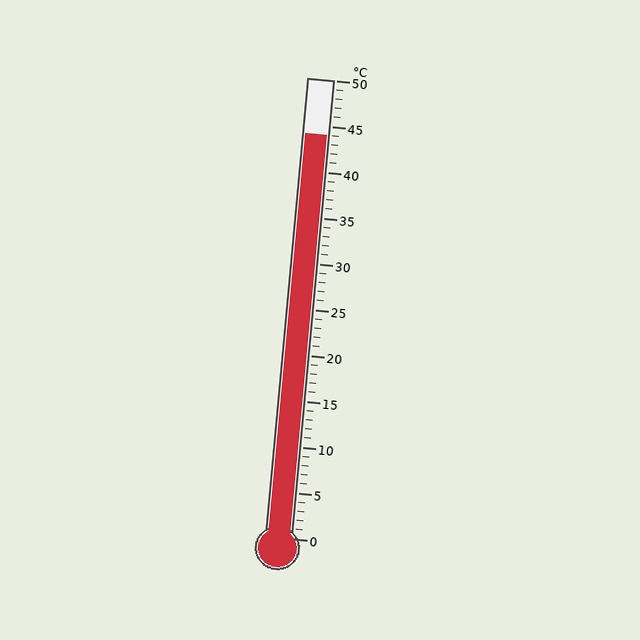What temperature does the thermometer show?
The thermometer shows approximately 44°C.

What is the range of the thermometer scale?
The thermometer scale ranges from 0°C to 50°C.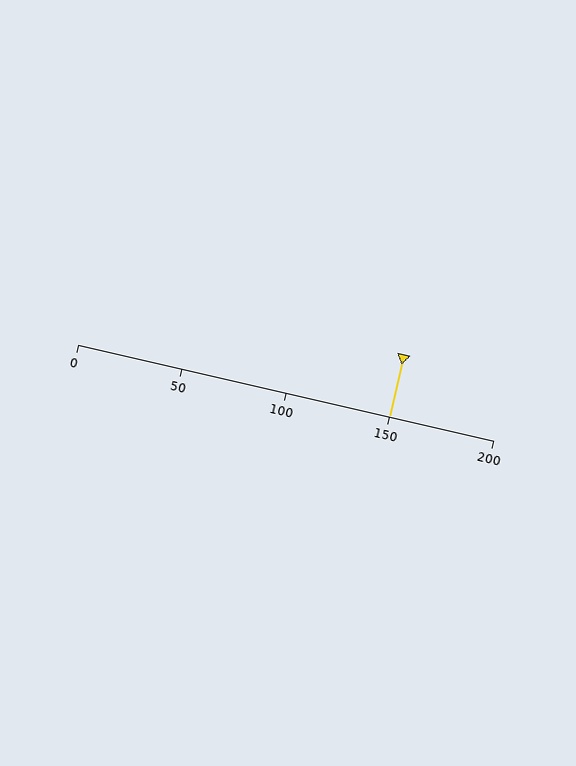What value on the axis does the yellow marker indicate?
The marker indicates approximately 150.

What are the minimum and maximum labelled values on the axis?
The axis runs from 0 to 200.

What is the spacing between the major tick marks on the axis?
The major ticks are spaced 50 apart.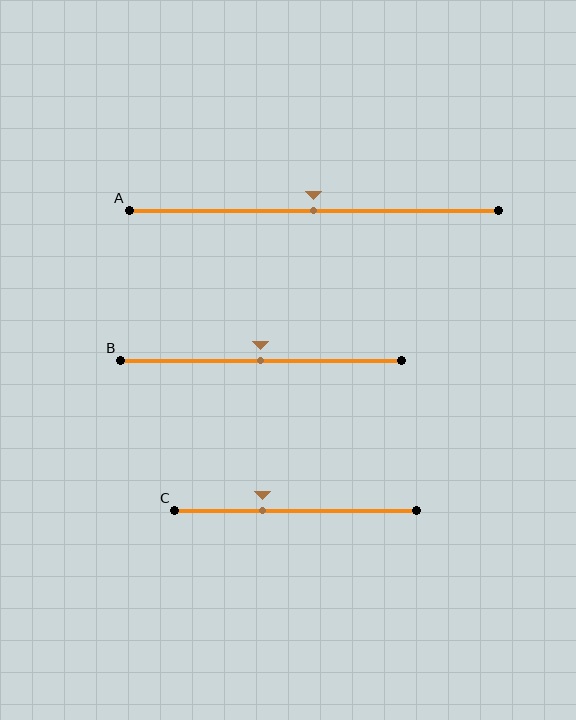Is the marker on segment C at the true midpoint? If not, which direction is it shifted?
No, the marker on segment C is shifted to the left by about 14% of the segment length.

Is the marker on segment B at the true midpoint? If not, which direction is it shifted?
Yes, the marker on segment B is at the true midpoint.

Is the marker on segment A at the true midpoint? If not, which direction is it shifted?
Yes, the marker on segment A is at the true midpoint.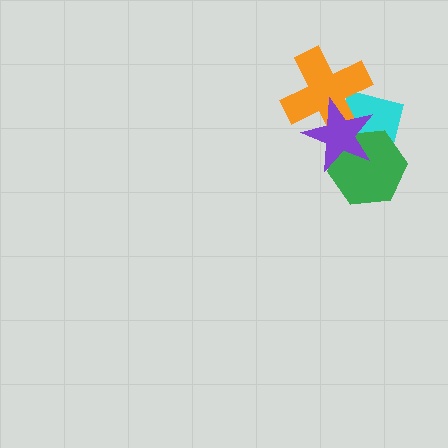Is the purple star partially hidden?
No, no other shape covers it.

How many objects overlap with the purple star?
3 objects overlap with the purple star.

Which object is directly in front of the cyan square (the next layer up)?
The green hexagon is directly in front of the cyan square.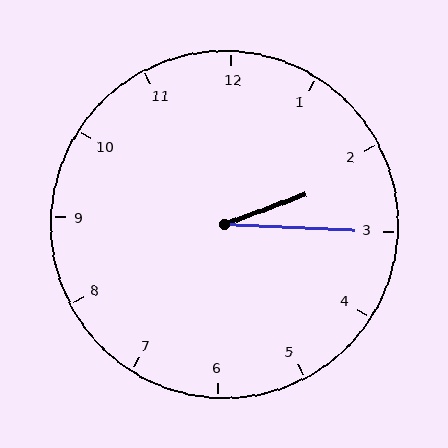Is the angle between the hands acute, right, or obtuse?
It is acute.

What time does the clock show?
2:15.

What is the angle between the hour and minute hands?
Approximately 22 degrees.